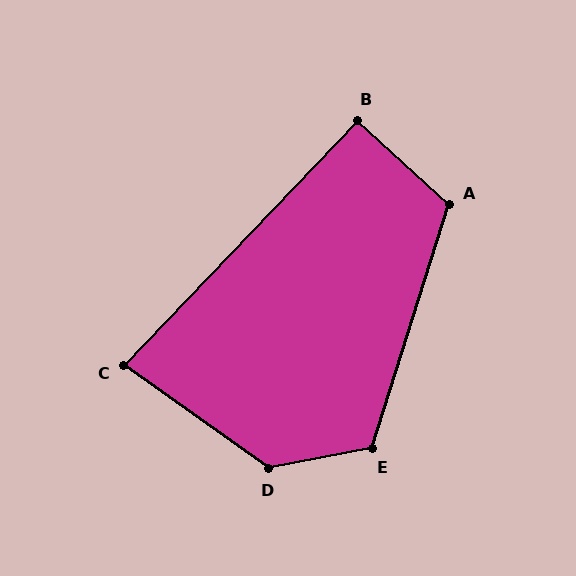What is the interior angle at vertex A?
Approximately 115 degrees (obtuse).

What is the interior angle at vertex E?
Approximately 118 degrees (obtuse).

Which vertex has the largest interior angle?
D, at approximately 134 degrees.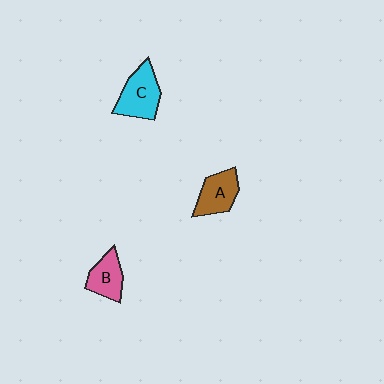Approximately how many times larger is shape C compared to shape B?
Approximately 1.4 times.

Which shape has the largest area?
Shape C (cyan).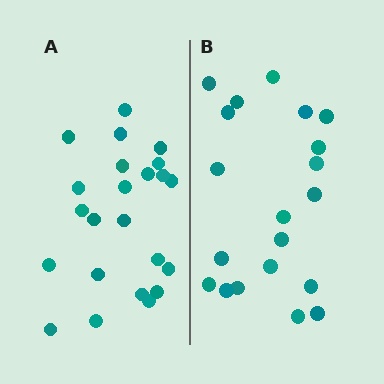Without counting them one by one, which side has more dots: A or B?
Region A (the left region) has more dots.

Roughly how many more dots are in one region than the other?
Region A has just a few more — roughly 2 or 3 more dots than region B.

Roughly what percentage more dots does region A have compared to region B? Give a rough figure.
About 15% more.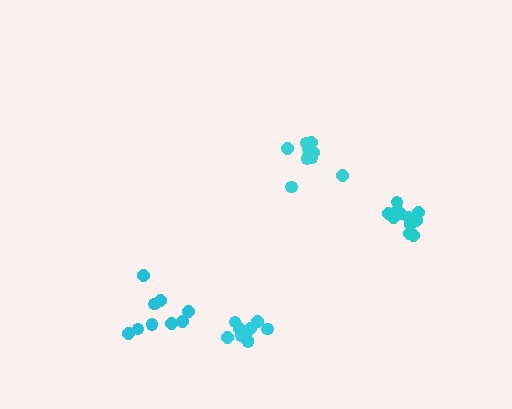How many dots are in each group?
Group 1: 10 dots, Group 2: 9 dots, Group 3: 10 dots, Group 4: 11 dots (40 total).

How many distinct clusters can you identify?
There are 4 distinct clusters.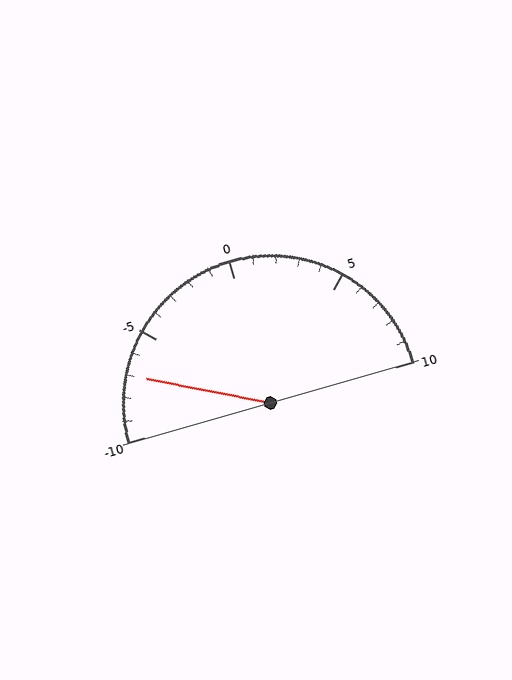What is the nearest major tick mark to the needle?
The nearest major tick mark is -5.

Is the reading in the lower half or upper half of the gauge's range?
The reading is in the lower half of the range (-10 to 10).